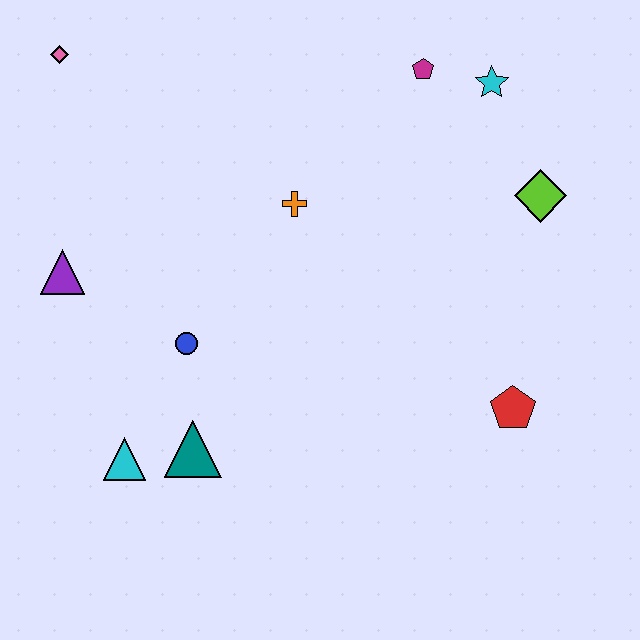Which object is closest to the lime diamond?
The cyan star is closest to the lime diamond.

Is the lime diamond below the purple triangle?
No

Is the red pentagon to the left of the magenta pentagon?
No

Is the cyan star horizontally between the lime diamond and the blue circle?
Yes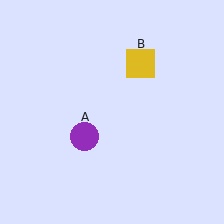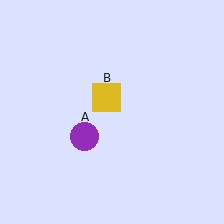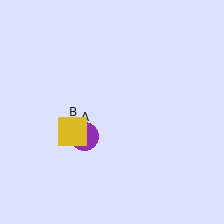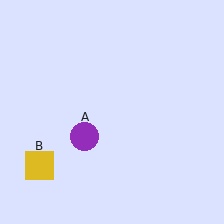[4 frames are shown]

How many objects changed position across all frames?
1 object changed position: yellow square (object B).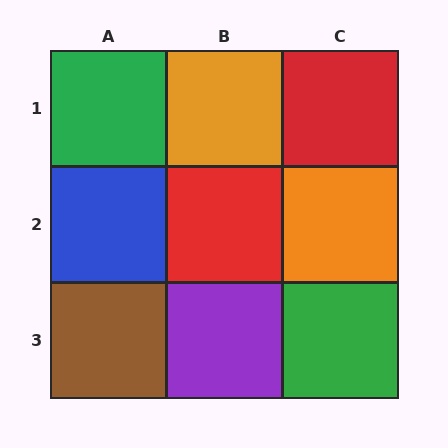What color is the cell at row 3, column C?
Green.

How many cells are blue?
1 cell is blue.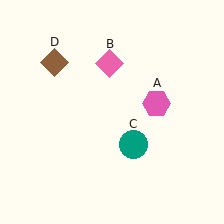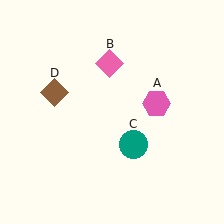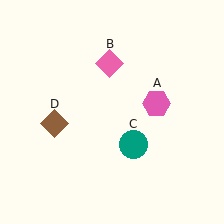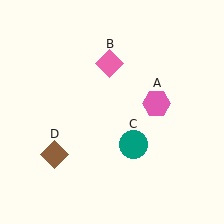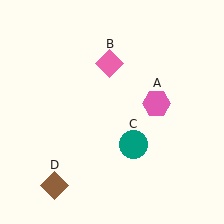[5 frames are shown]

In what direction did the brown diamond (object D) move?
The brown diamond (object D) moved down.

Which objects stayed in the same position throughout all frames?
Pink hexagon (object A) and pink diamond (object B) and teal circle (object C) remained stationary.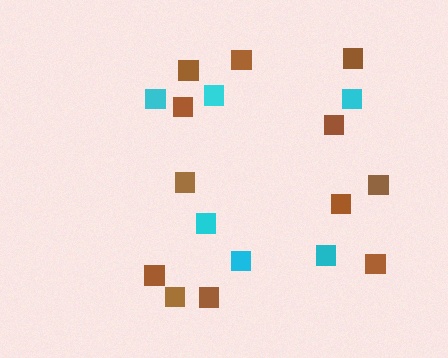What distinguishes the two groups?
There are 2 groups: one group of cyan squares (6) and one group of brown squares (12).